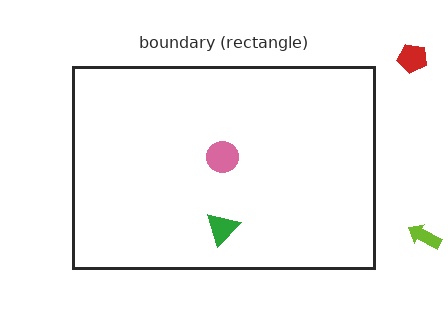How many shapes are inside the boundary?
2 inside, 2 outside.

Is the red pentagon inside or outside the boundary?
Outside.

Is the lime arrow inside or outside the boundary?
Outside.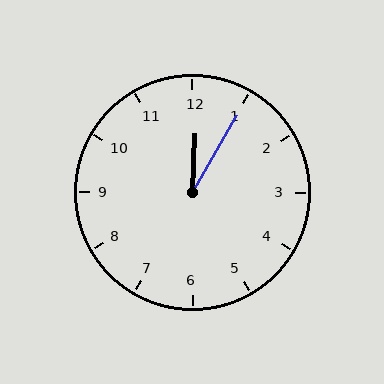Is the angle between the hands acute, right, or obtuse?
It is acute.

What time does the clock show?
12:05.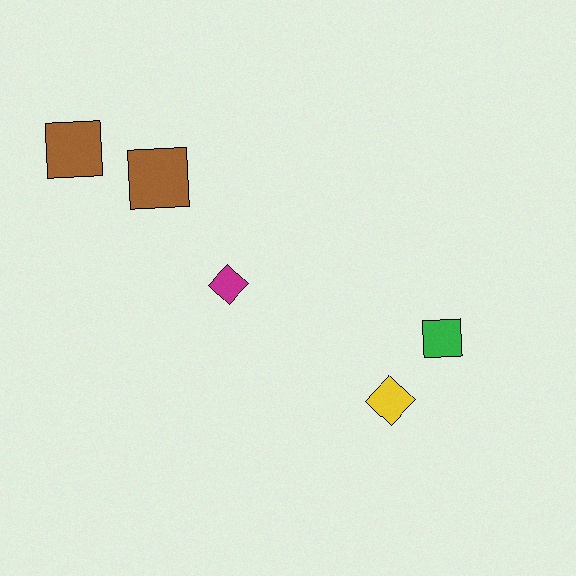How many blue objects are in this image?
There are no blue objects.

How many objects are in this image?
There are 5 objects.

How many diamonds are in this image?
There are 2 diamonds.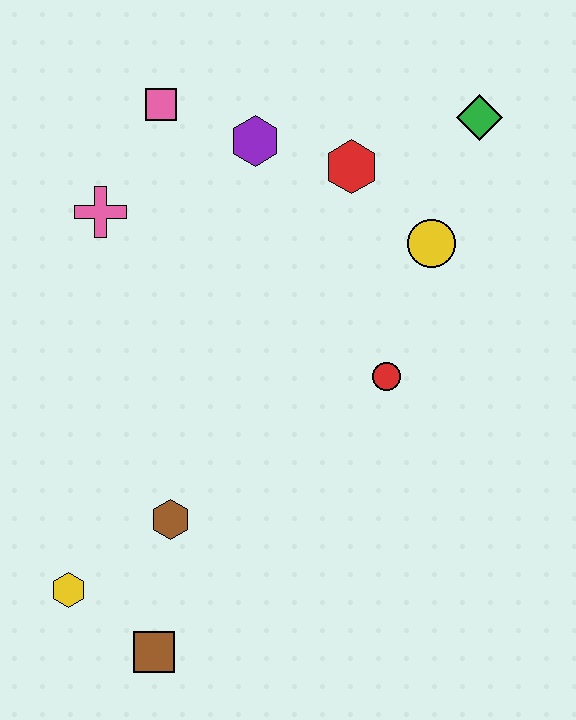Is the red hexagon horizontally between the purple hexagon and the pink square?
No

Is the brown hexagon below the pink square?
Yes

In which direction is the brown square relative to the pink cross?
The brown square is below the pink cross.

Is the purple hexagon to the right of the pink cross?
Yes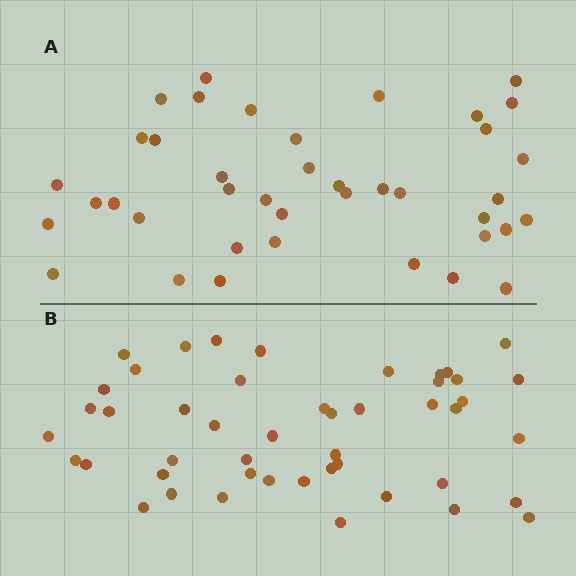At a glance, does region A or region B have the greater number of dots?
Region B (the bottom region) has more dots.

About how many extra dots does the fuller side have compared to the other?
Region B has roughly 8 or so more dots than region A.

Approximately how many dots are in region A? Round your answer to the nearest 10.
About 40 dots.